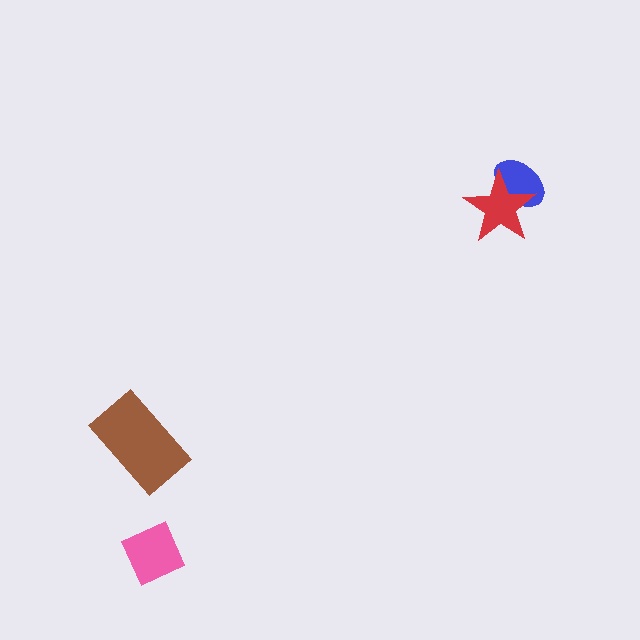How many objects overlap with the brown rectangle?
0 objects overlap with the brown rectangle.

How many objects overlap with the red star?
1 object overlaps with the red star.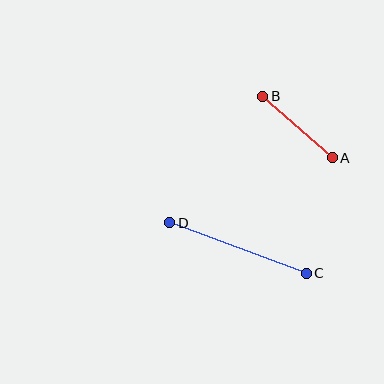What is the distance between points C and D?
The distance is approximately 145 pixels.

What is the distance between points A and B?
The distance is approximately 93 pixels.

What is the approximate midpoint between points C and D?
The midpoint is at approximately (238, 248) pixels.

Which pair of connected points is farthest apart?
Points C and D are farthest apart.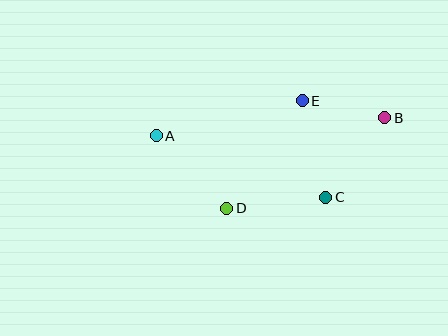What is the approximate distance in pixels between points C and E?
The distance between C and E is approximately 99 pixels.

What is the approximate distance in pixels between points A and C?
The distance between A and C is approximately 180 pixels.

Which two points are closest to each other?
Points B and E are closest to each other.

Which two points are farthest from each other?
Points A and B are farthest from each other.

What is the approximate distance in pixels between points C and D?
The distance between C and D is approximately 100 pixels.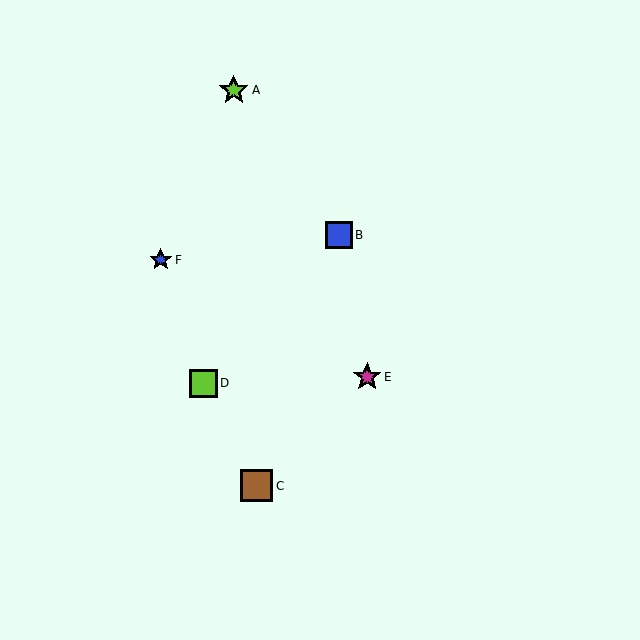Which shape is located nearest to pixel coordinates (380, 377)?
The magenta star (labeled E) at (367, 377) is nearest to that location.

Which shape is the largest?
The brown square (labeled C) is the largest.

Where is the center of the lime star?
The center of the lime star is at (234, 90).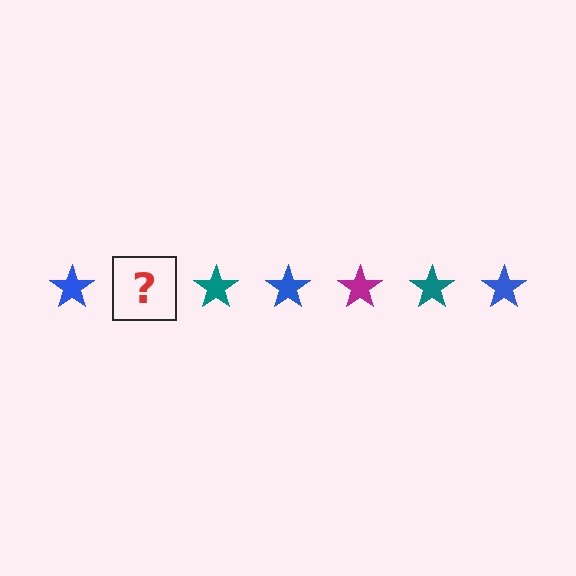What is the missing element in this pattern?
The missing element is a magenta star.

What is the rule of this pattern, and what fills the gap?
The rule is that the pattern cycles through blue, magenta, teal stars. The gap should be filled with a magenta star.